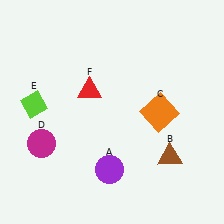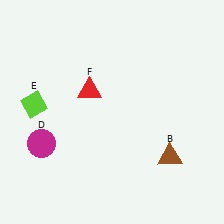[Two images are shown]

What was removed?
The orange square (C), the purple circle (A) were removed in Image 2.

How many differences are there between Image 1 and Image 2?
There are 2 differences between the two images.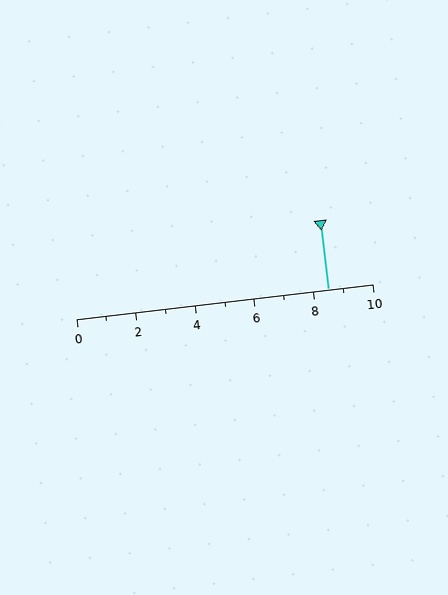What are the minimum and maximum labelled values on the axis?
The axis runs from 0 to 10.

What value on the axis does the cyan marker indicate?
The marker indicates approximately 8.5.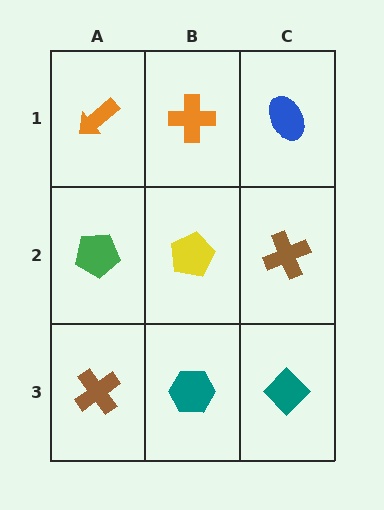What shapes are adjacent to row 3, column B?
A yellow pentagon (row 2, column B), a brown cross (row 3, column A), a teal diamond (row 3, column C).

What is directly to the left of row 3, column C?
A teal hexagon.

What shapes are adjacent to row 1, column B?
A yellow pentagon (row 2, column B), an orange arrow (row 1, column A), a blue ellipse (row 1, column C).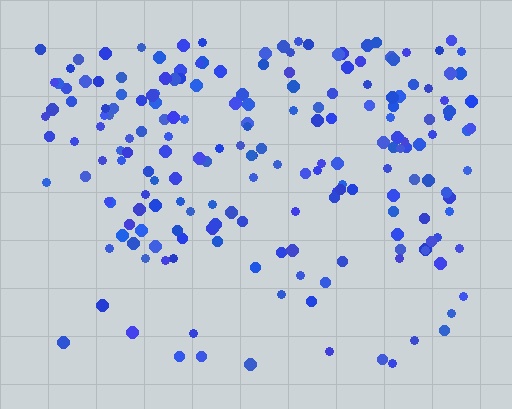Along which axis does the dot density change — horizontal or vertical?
Vertical.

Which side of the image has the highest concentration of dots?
The top.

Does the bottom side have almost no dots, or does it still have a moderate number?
Still a moderate number, just noticeably fewer than the top.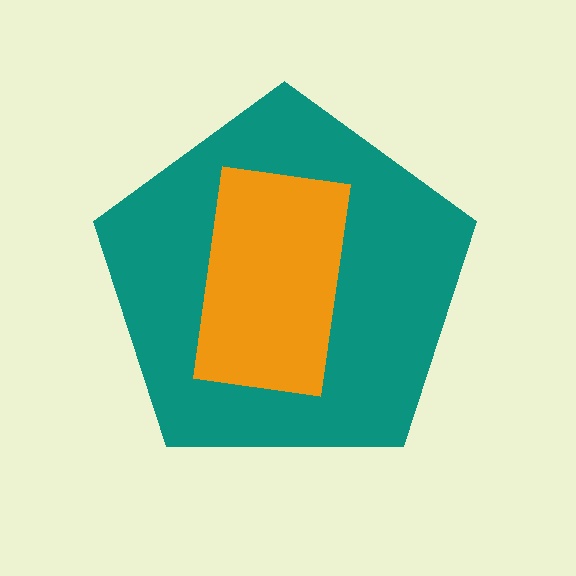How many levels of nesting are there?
2.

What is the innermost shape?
The orange rectangle.